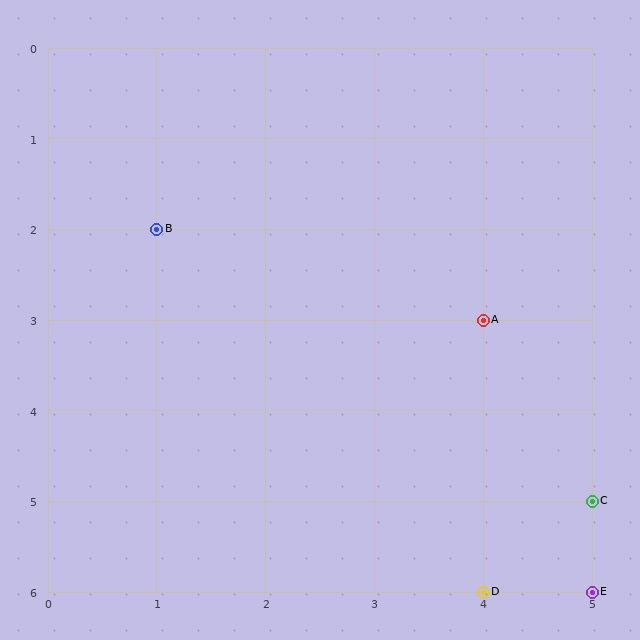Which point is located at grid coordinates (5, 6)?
Point E is at (5, 6).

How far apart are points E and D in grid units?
Points E and D are 1 column apart.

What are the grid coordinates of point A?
Point A is at grid coordinates (4, 3).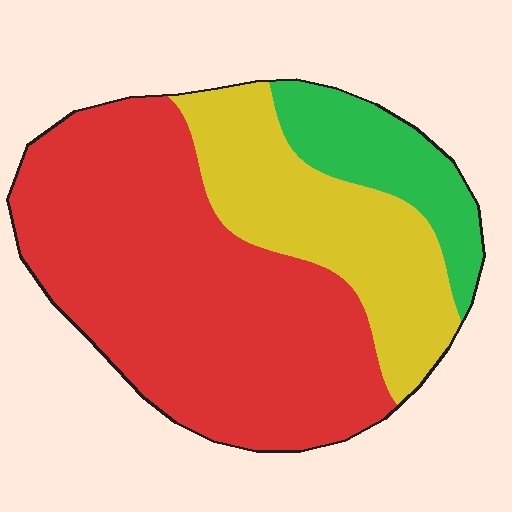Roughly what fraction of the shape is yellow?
Yellow takes up between a quarter and a half of the shape.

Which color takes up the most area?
Red, at roughly 60%.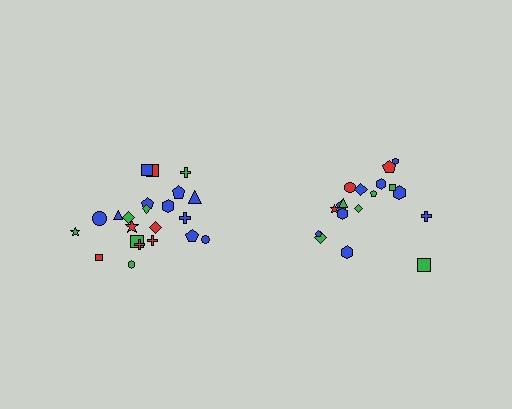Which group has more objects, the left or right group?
The left group.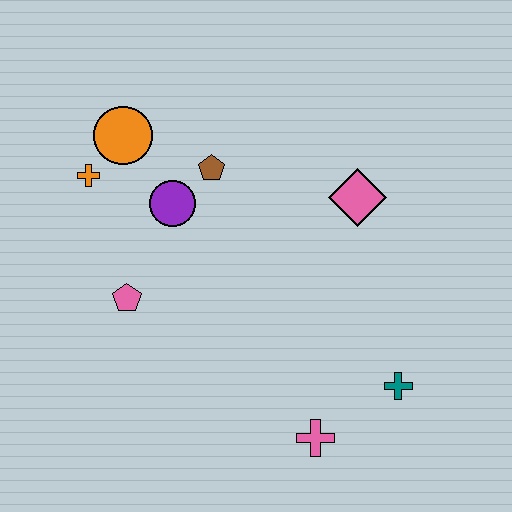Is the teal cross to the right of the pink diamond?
Yes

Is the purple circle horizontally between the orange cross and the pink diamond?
Yes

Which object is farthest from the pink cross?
The orange circle is farthest from the pink cross.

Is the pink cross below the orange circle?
Yes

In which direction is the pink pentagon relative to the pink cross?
The pink pentagon is to the left of the pink cross.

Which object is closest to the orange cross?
The orange circle is closest to the orange cross.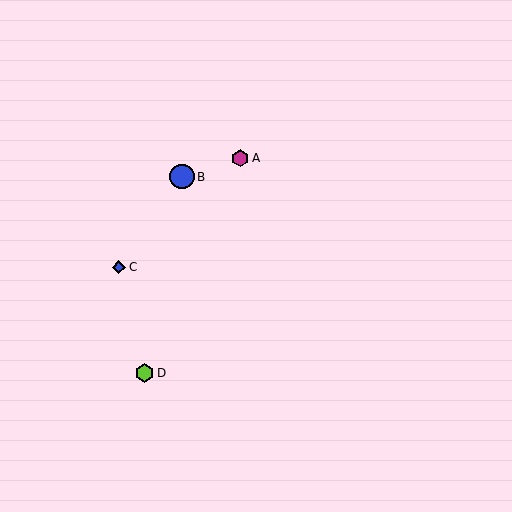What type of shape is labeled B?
Shape B is a blue circle.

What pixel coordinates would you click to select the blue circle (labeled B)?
Click at (182, 177) to select the blue circle B.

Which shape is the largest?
The blue circle (labeled B) is the largest.